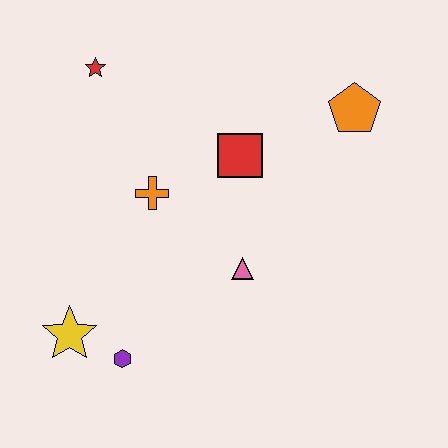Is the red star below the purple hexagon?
No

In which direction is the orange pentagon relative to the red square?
The orange pentagon is to the right of the red square.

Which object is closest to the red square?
The orange cross is closest to the red square.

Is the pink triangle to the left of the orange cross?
No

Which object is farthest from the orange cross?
The orange pentagon is farthest from the orange cross.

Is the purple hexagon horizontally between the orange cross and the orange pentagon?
No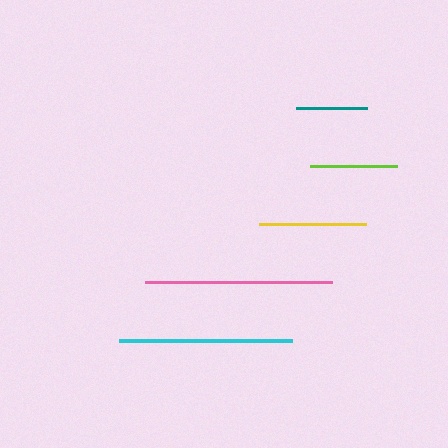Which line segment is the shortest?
The teal line is the shortest at approximately 71 pixels.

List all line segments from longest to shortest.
From longest to shortest: pink, cyan, yellow, lime, teal.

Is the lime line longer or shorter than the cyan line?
The cyan line is longer than the lime line.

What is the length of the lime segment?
The lime segment is approximately 87 pixels long.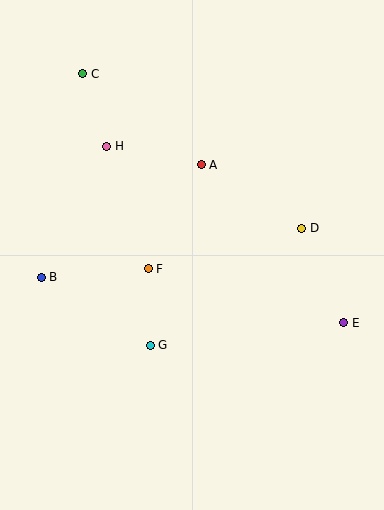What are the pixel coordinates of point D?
Point D is at (302, 228).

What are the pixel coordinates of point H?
Point H is at (107, 146).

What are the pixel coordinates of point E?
Point E is at (344, 323).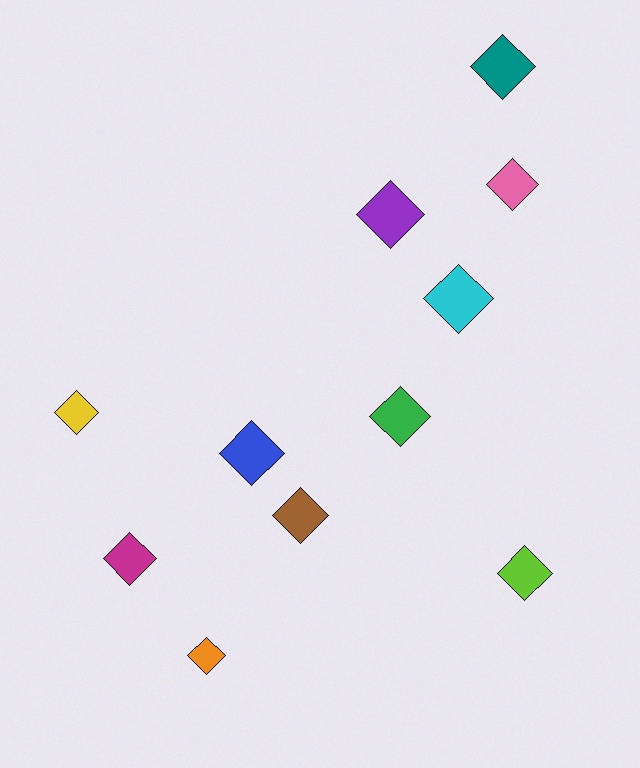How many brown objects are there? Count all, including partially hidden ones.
There is 1 brown object.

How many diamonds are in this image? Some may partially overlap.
There are 11 diamonds.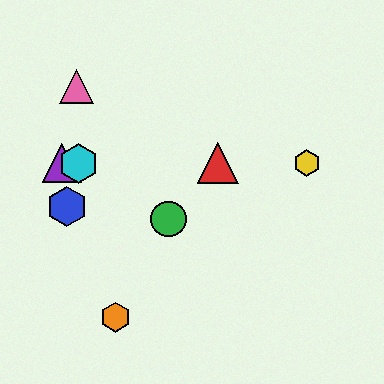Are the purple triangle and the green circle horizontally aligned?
No, the purple triangle is at y≈163 and the green circle is at y≈219.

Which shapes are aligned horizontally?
The red triangle, the yellow hexagon, the purple triangle, the cyan hexagon are aligned horizontally.